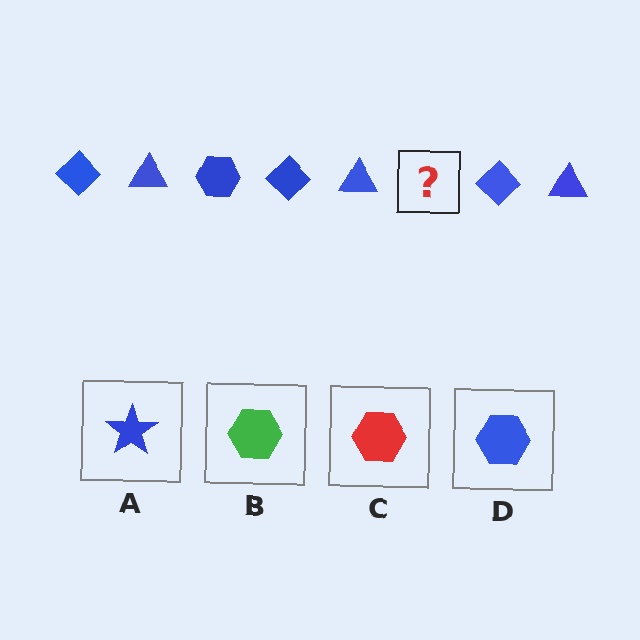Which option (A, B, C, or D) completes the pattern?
D.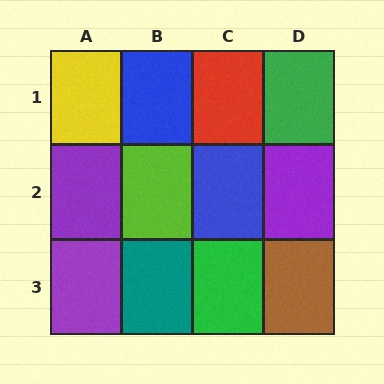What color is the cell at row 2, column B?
Lime.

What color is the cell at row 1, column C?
Red.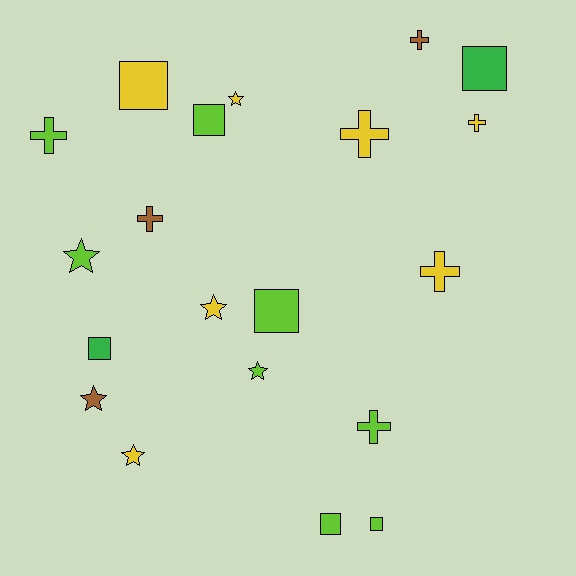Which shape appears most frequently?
Cross, with 7 objects.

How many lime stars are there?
There are 2 lime stars.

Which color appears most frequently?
Lime, with 8 objects.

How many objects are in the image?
There are 20 objects.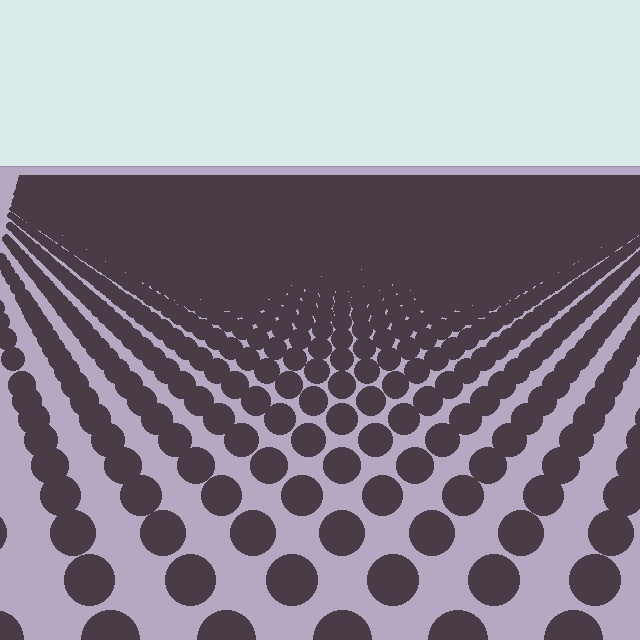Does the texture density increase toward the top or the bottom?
Density increases toward the top.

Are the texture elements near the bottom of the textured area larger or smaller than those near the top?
Larger. Near the bottom, elements are closer to the viewer and appear at a bigger on-screen size.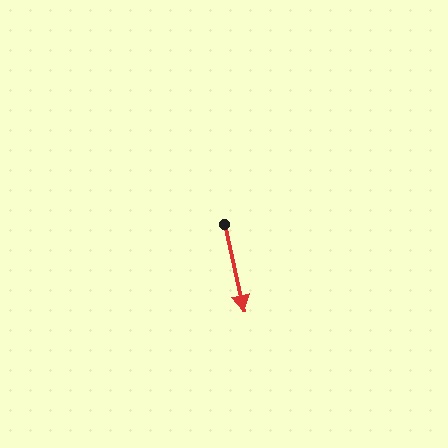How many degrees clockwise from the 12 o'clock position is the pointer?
Approximately 167 degrees.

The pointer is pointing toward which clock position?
Roughly 6 o'clock.